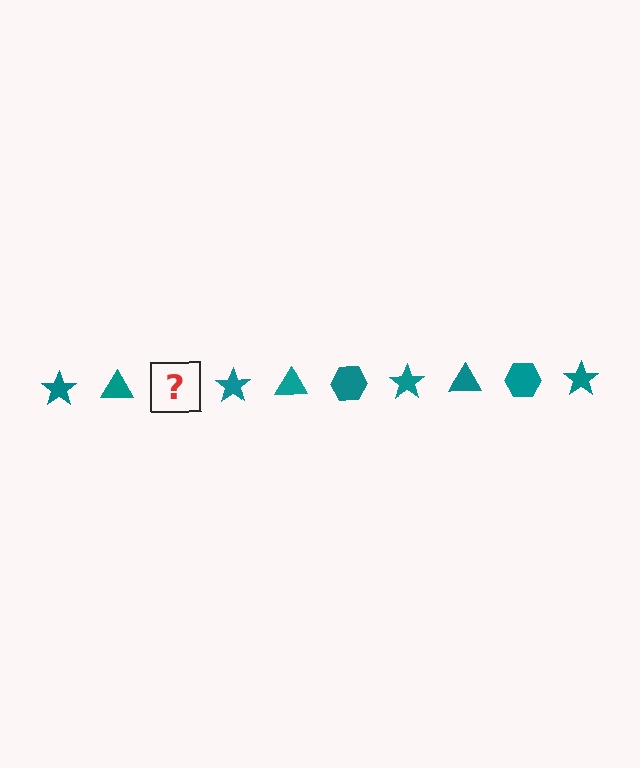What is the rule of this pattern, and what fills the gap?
The rule is that the pattern cycles through star, triangle, hexagon shapes in teal. The gap should be filled with a teal hexagon.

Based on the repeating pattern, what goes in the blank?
The blank should be a teal hexagon.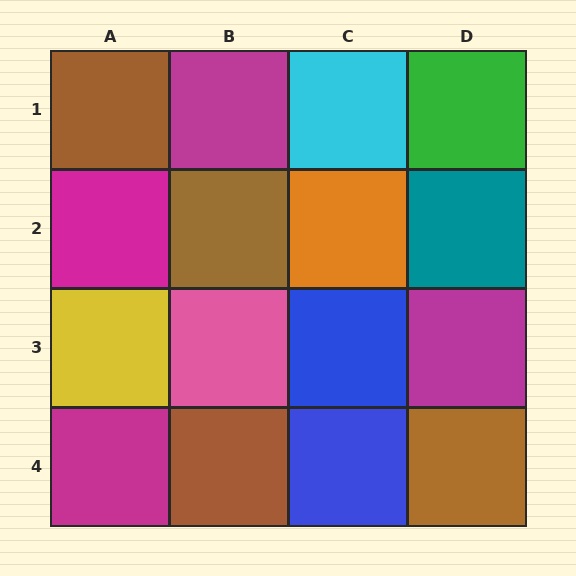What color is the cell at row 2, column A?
Magenta.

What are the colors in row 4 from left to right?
Magenta, brown, blue, brown.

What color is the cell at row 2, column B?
Brown.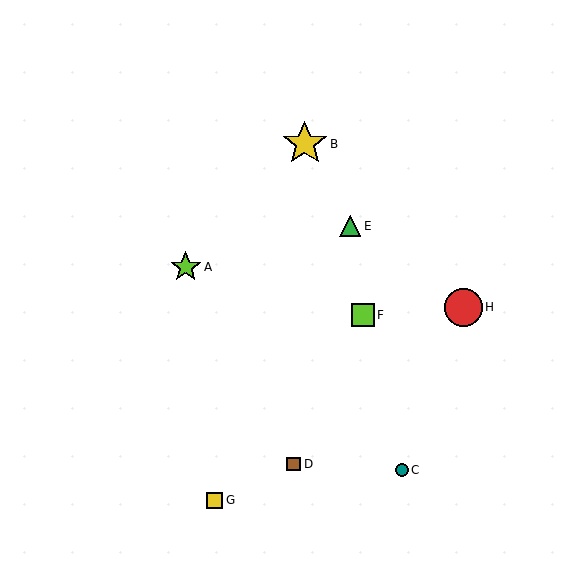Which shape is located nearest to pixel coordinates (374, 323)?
The lime square (labeled F) at (363, 315) is nearest to that location.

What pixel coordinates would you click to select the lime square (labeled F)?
Click at (363, 315) to select the lime square F.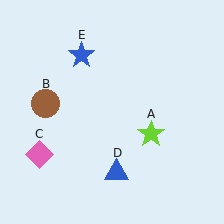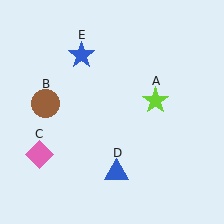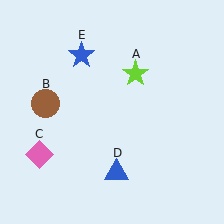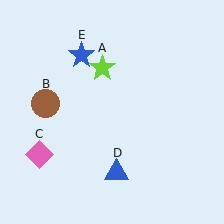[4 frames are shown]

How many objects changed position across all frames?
1 object changed position: lime star (object A).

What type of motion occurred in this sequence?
The lime star (object A) rotated counterclockwise around the center of the scene.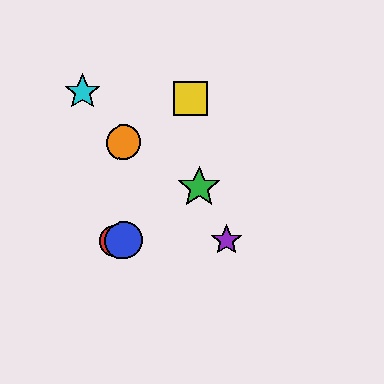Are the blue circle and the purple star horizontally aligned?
Yes, both are at y≈240.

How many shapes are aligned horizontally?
3 shapes (the red circle, the blue circle, the purple star) are aligned horizontally.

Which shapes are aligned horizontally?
The red circle, the blue circle, the purple star are aligned horizontally.